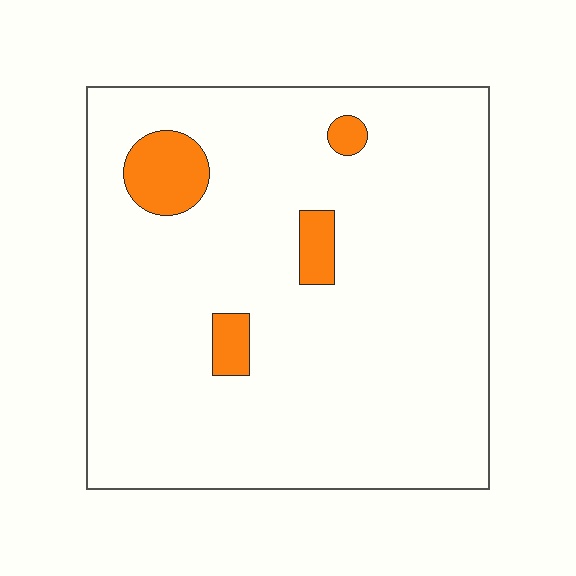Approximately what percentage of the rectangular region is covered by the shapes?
Approximately 10%.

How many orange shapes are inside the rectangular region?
4.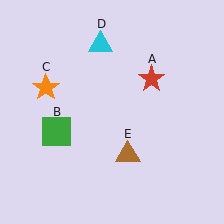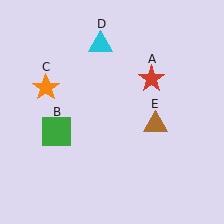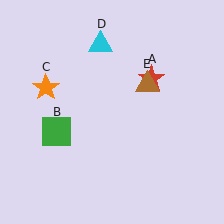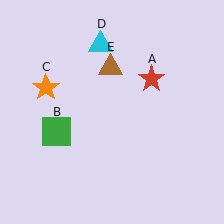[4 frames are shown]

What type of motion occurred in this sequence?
The brown triangle (object E) rotated counterclockwise around the center of the scene.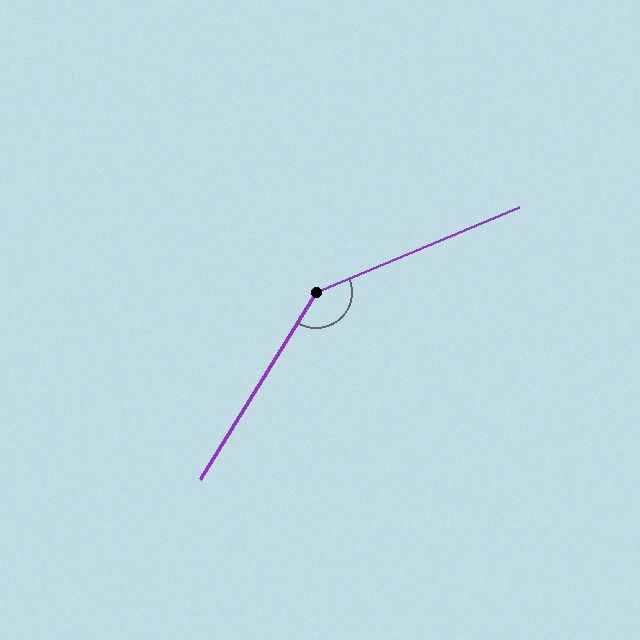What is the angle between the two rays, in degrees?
Approximately 144 degrees.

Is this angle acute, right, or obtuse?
It is obtuse.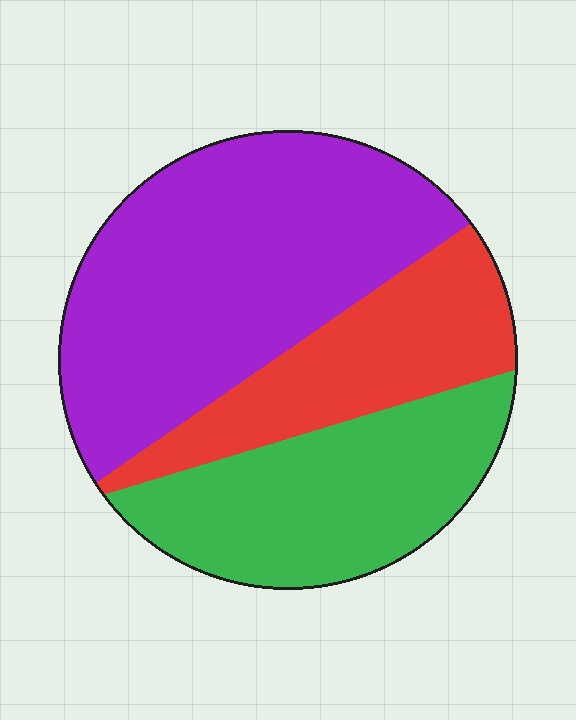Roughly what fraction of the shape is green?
Green takes up about one third (1/3) of the shape.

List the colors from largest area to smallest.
From largest to smallest: purple, green, red.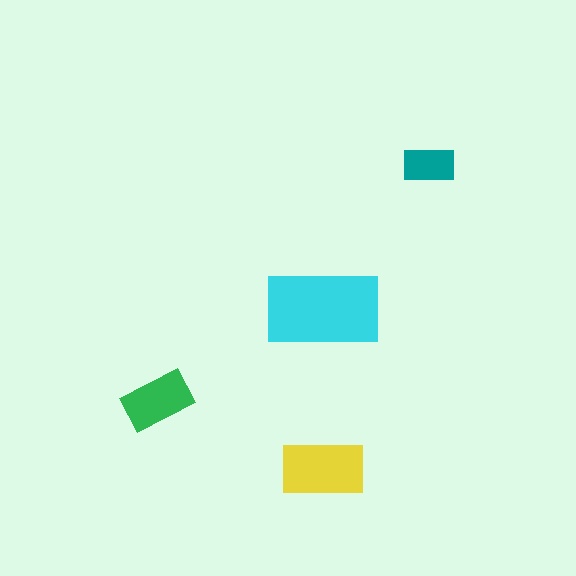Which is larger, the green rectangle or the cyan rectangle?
The cyan one.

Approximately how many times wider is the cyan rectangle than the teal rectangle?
About 2 times wider.